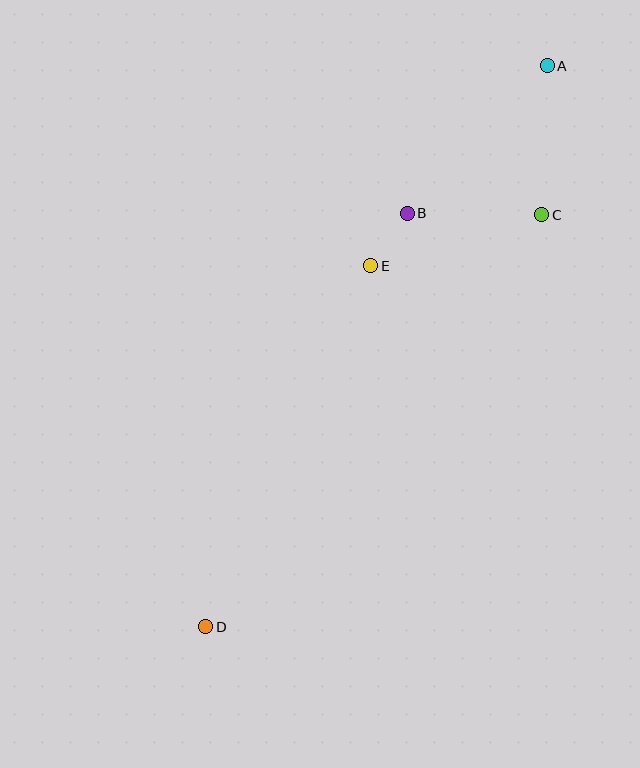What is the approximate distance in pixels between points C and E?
The distance between C and E is approximately 179 pixels.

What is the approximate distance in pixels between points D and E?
The distance between D and E is approximately 397 pixels.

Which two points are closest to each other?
Points B and E are closest to each other.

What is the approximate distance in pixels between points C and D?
The distance between C and D is approximately 531 pixels.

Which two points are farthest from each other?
Points A and D are farthest from each other.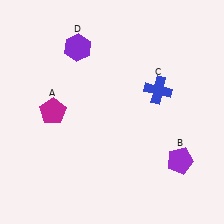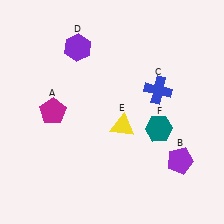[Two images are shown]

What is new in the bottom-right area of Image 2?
A teal hexagon (F) was added in the bottom-right area of Image 2.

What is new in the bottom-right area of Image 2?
A yellow triangle (E) was added in the bottom-right area of Image 2.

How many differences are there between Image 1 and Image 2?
There are 2 differences between the two images.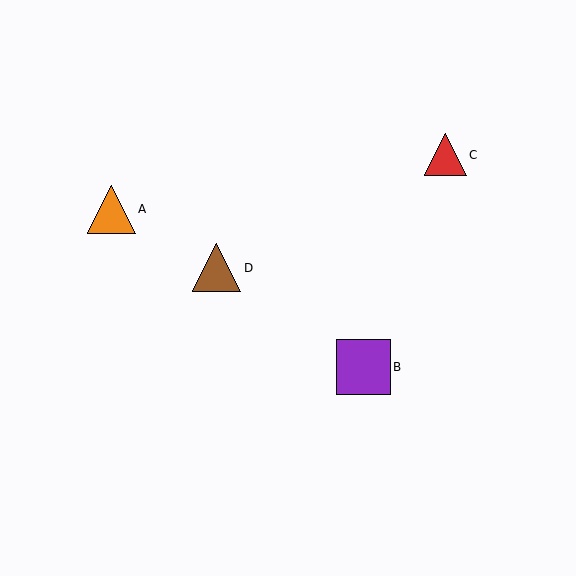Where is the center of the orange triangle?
The center of the orange triangle is at (112, 209).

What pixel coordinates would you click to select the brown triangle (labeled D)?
Click at (217, 268) to select the brown triangle D.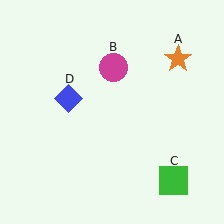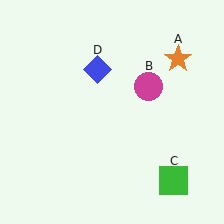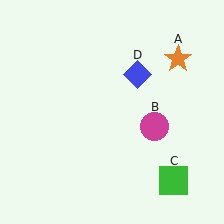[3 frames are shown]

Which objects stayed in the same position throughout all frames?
Orange star (object A) and green square (object C) remained stationary.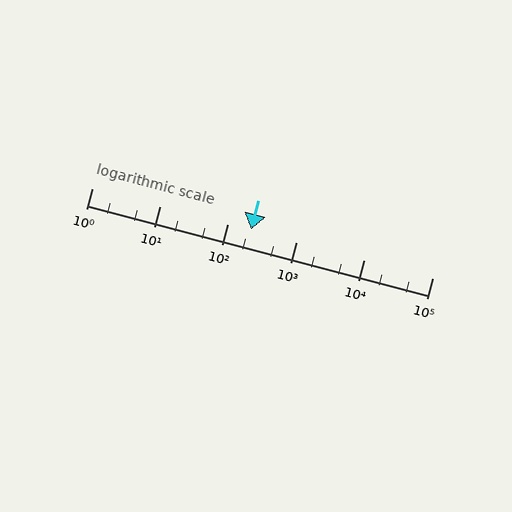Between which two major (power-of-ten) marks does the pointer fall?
The pointer is between 100 and 1000.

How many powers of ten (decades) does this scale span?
The scale spans 5 decades, from 1 to 100000.